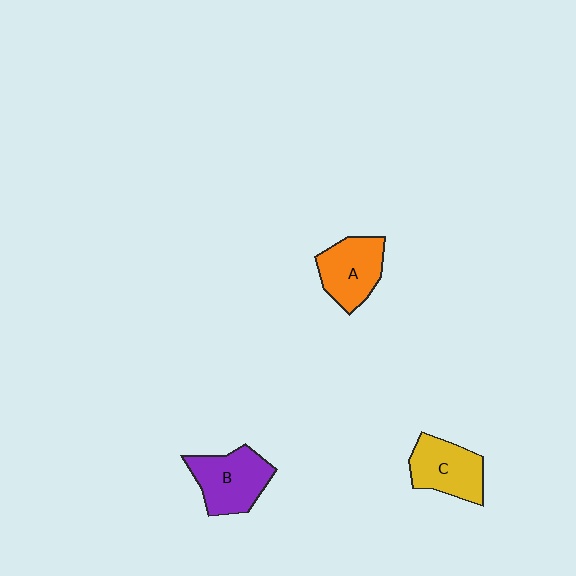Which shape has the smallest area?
Shape C (yellow).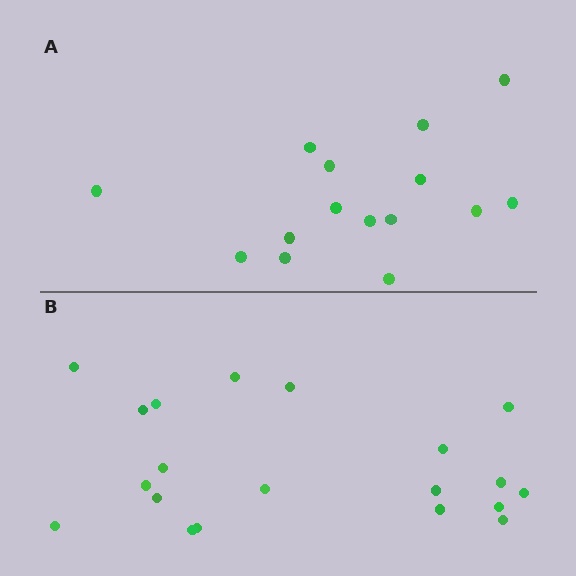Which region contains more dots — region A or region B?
Region B (the bottom region) has more dots.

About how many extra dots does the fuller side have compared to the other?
Region B has about 5 more dots than region A.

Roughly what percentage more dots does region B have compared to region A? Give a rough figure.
About 35% more.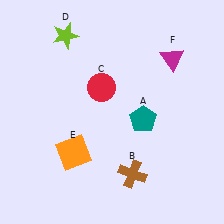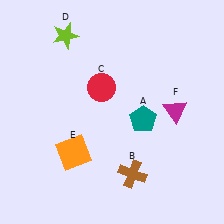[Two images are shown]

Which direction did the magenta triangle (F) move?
The magenta triangle (F) moved down.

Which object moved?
The magenta triangle (F) moved down.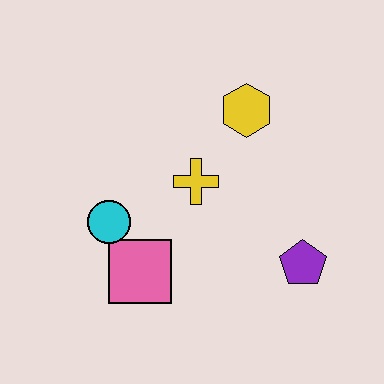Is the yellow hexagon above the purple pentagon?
Yes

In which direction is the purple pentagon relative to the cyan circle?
The purple pentagon is to the right of the cyan circle.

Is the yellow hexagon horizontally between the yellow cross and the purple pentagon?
Yes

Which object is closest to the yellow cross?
The yellow hexagon is closest to the yellow cross.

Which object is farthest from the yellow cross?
The purple pentagon is farthest from the yellow cross.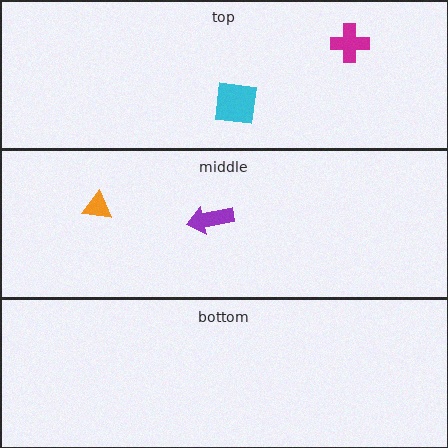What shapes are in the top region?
The magenta cross, the cyan square.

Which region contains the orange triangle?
The middle region.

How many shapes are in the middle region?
2.